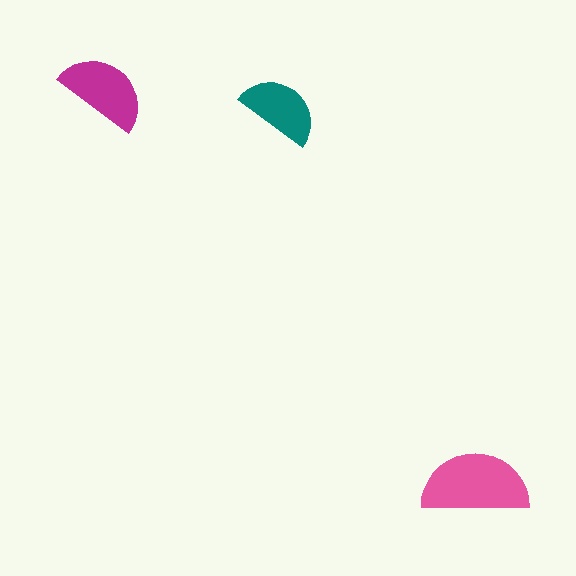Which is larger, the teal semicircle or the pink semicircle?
The pink one.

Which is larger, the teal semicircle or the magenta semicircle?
The magenta one.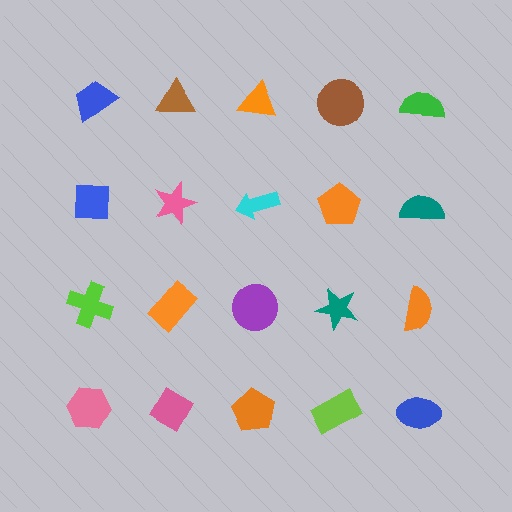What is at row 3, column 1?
A lime cross.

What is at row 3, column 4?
A teal star.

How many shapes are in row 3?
5 shapes.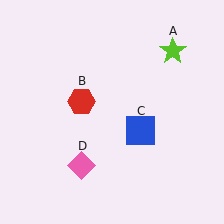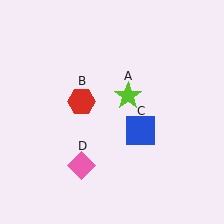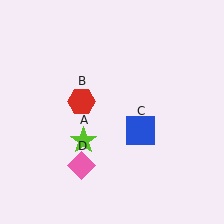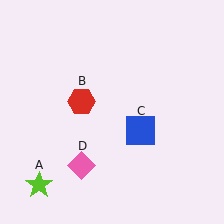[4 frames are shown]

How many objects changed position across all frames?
1 object changed position: lime star (object A).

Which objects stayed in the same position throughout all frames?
Red hexagon (object B) and blue square (object C) and pink diamond (object D) remained stationary.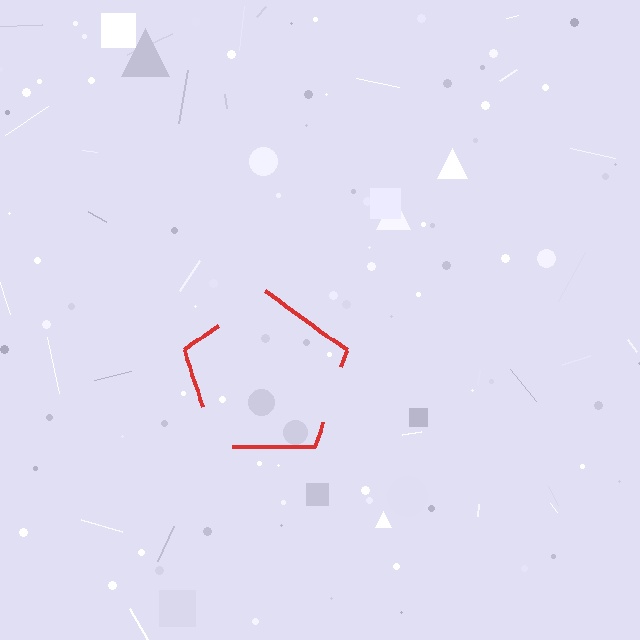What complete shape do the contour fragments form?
The contour fragments form a pentagon.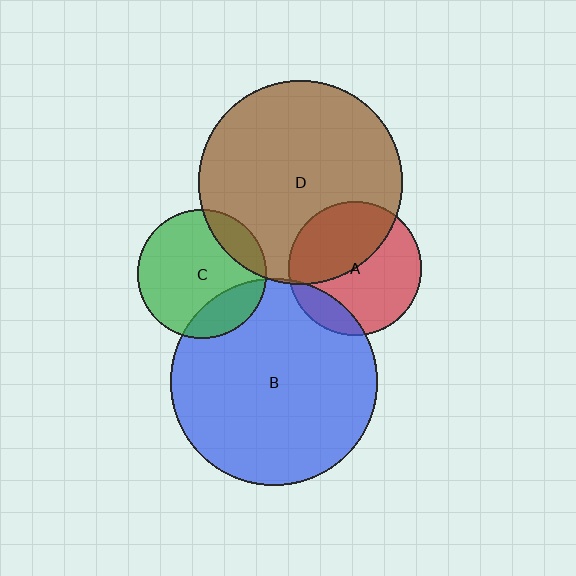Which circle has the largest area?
Circle B (blue).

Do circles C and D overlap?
Yes.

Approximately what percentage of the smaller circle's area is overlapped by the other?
Approximately 15%.